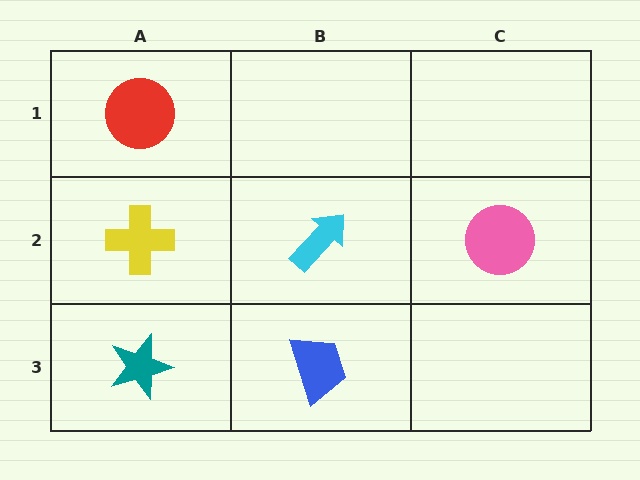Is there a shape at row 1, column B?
No, that cell is empty.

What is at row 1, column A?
A red circle.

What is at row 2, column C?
A pink circle.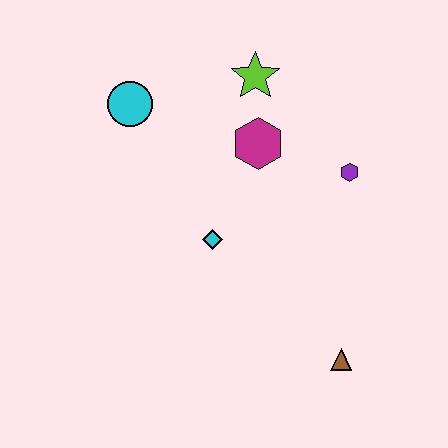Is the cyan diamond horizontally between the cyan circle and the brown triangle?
Yes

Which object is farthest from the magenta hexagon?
The brown triangle is farthest from the magenta hexagon.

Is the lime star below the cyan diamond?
No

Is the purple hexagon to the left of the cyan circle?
No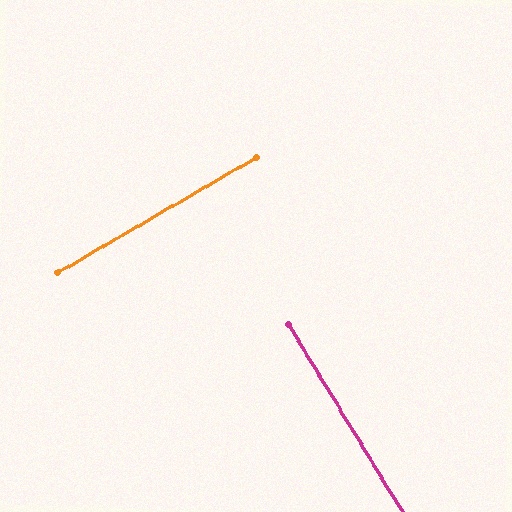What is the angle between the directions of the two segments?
Approximately 89 degrees.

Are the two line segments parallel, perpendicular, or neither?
Perpendicular — they meet at approximately 89°.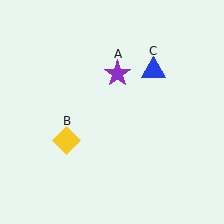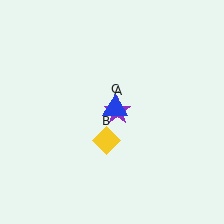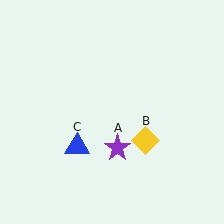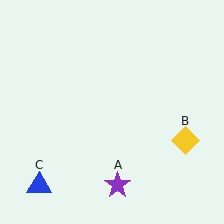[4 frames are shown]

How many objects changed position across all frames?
3 objects changed position: purple star (object A), yellow diamond (object B), blue triangle (object C).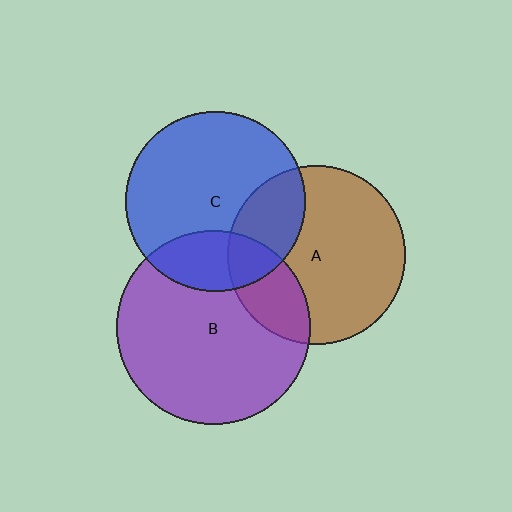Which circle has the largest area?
Circle B (purple).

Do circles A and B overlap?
Yes.